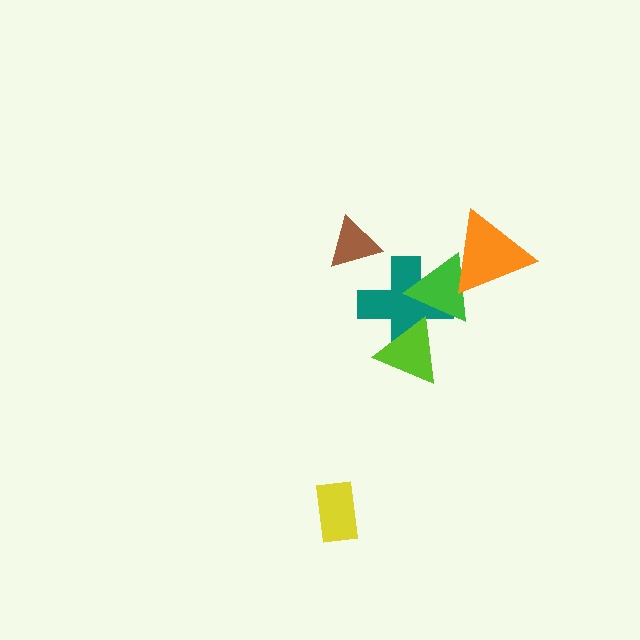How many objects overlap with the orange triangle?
1 object overlaps with the orange triangle.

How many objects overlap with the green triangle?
2 objects overlap with the green triangle.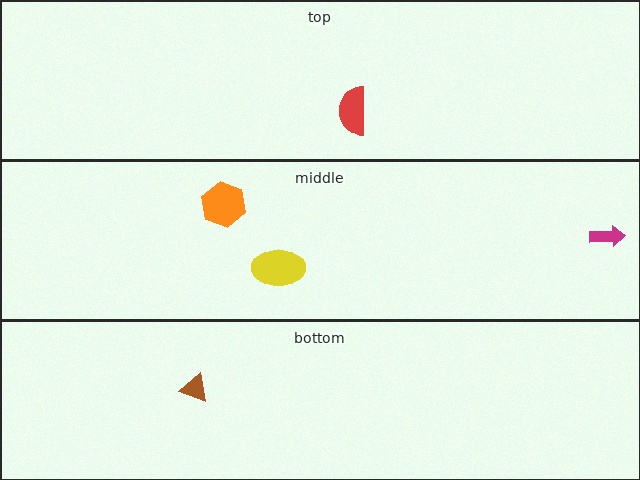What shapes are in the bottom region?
The brown triangle.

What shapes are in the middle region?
The yellow ellipse, the magenta arrow, the orange hexagon.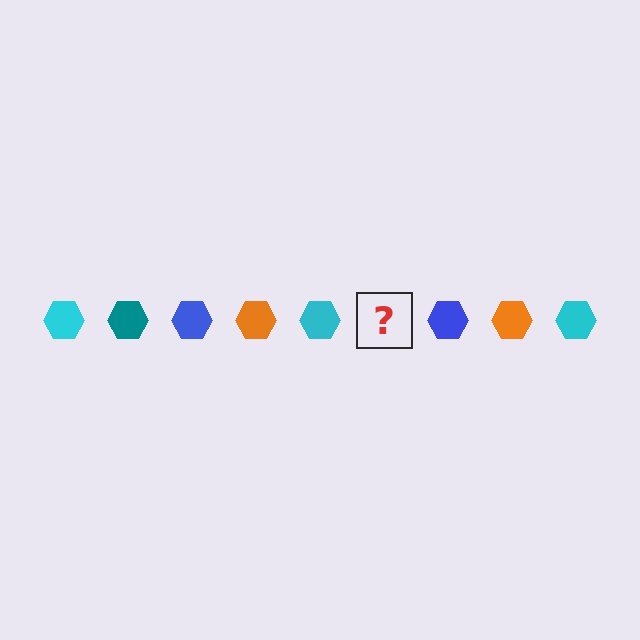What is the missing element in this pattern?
The missing element is a teal hexagon.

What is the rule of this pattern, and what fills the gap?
The rule is that the pattern cycles through cyan, teal, blue, orange hexagons. The gap should be filled with a teal hexagon.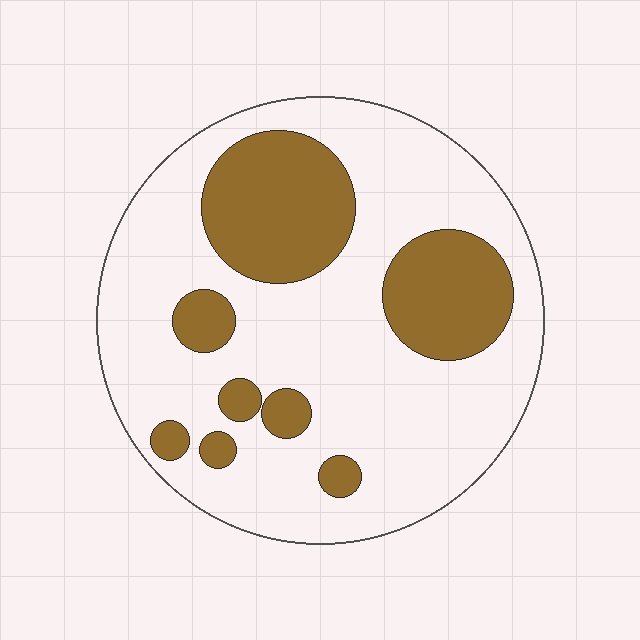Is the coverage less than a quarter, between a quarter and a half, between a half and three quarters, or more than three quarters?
Between a quarter and a half.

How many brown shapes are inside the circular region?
8.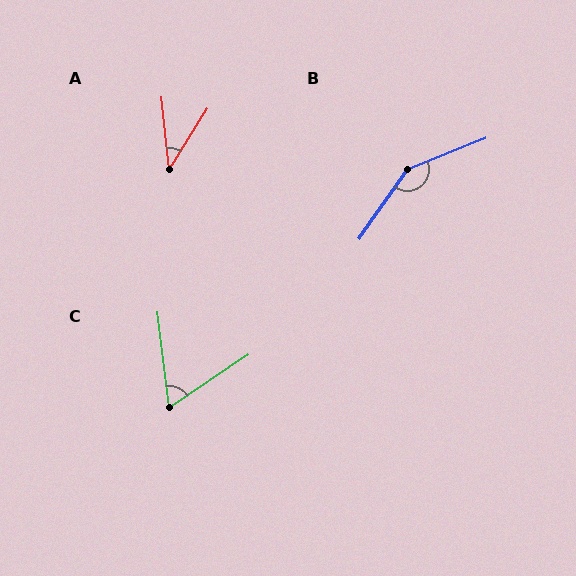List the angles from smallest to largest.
A (38°), C (63°), B (147°).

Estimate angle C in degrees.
Approximately 63 degrees.